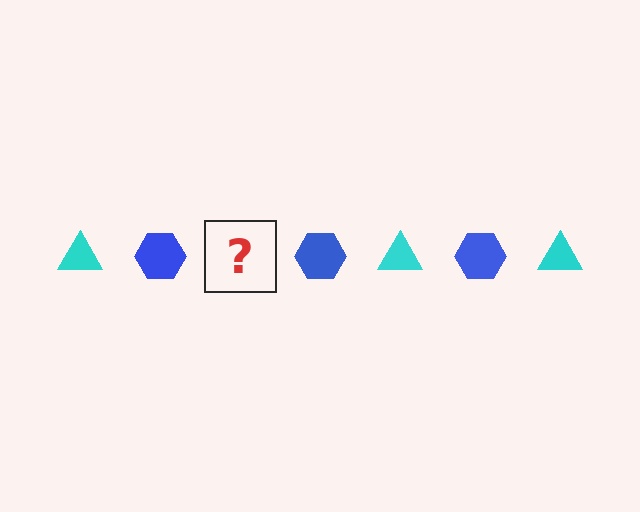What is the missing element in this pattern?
The missing element is a cyan triangle.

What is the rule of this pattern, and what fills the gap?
The rule is that the pattern alternates between cyan triangle and blue hexagon. The gap should be filled with a cyan triangle.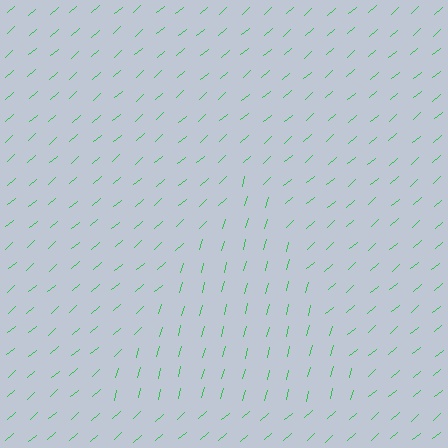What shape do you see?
I see a triangle.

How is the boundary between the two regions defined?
The boundary is defined purely by a change in line orientation (approximately 34 degrees difference). All lines are the same color and thickness.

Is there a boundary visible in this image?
Yes, there is a texture boundary formed by a change in line orientation.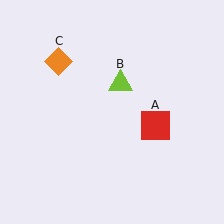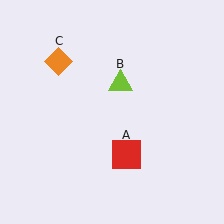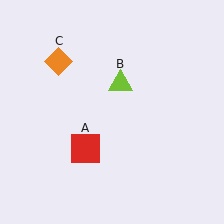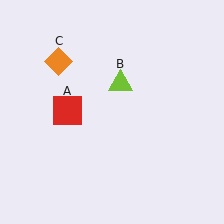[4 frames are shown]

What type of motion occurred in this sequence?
The red square (object A) rotated clockwise around the center of the scene.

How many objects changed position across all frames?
1 object changed position: red square (object A).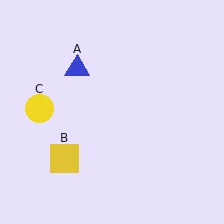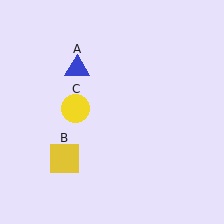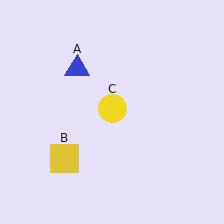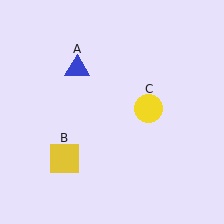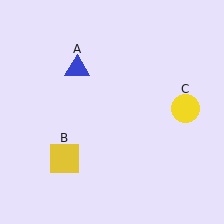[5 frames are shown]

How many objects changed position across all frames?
1 object changed position: yellow circle (object C).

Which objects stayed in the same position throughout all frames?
Blue triangle (object A) and yellow square (object B) remained stationary.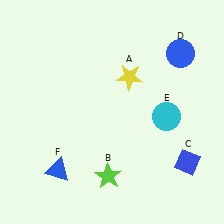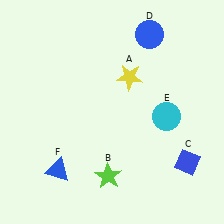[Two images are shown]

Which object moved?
The blue circle (D) moved left.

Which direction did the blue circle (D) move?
The blue circle (D) moved left.